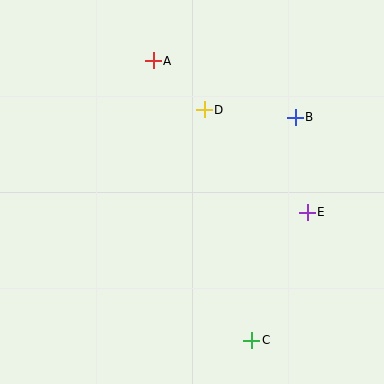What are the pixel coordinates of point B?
Point B is at (295, 117).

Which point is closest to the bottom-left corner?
Point C is closest to the bottom-left corner.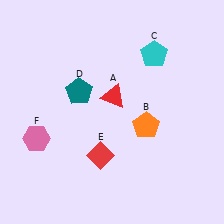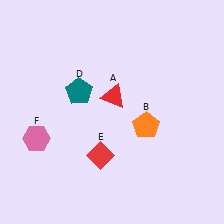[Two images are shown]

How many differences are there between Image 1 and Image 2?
There is 1 difference between the two images.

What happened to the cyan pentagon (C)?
The cyan pentagon (C) was removed in Image 2. It was in the top-right area of Image 1.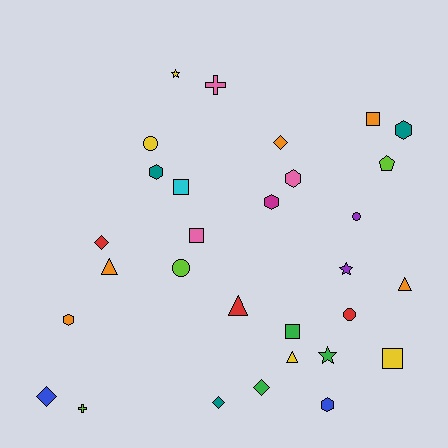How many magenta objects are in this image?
There is 1 magenta object.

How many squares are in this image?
There are 5 squares.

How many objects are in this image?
There are 30 objects.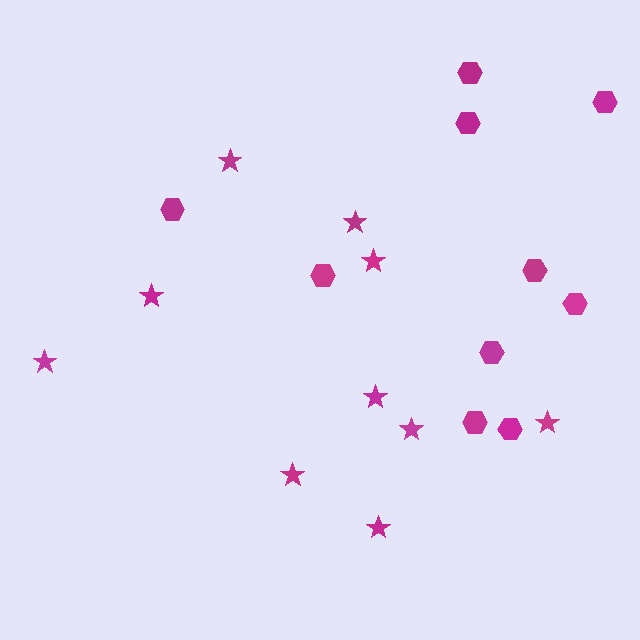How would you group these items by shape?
There are 2 groups: one group of hexagons (10) and one group of stars (10).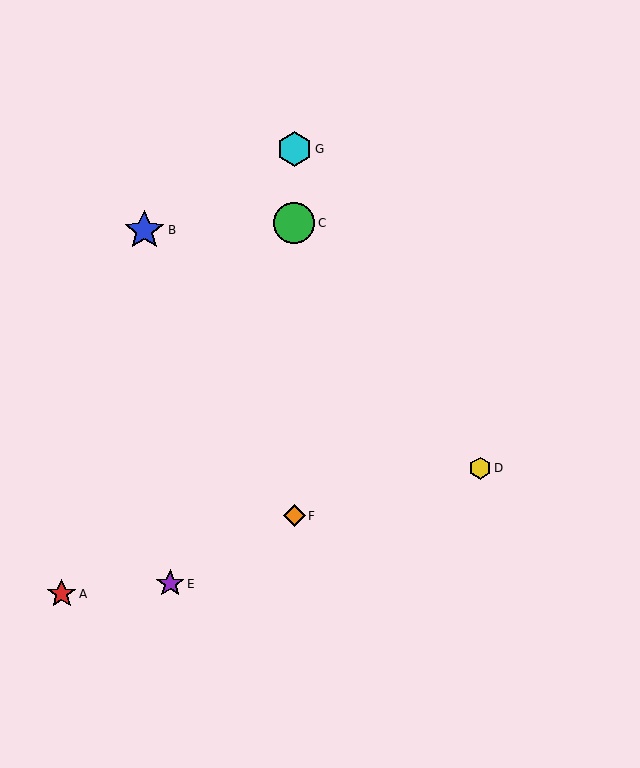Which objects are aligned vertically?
Objects C, F, G are aligned vertically.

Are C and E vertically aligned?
No, C is at x≈294 and E is at x≈170.